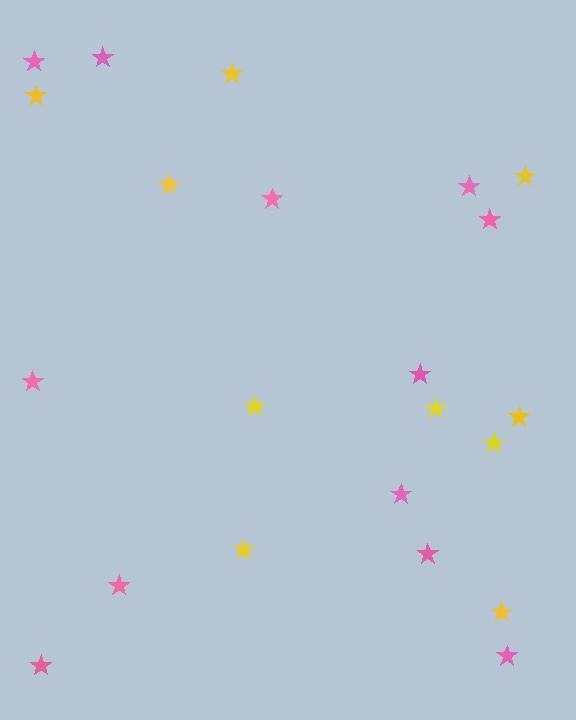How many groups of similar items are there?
There are 2 groups: one group of yellow stars (10) and one group of pink stars (12).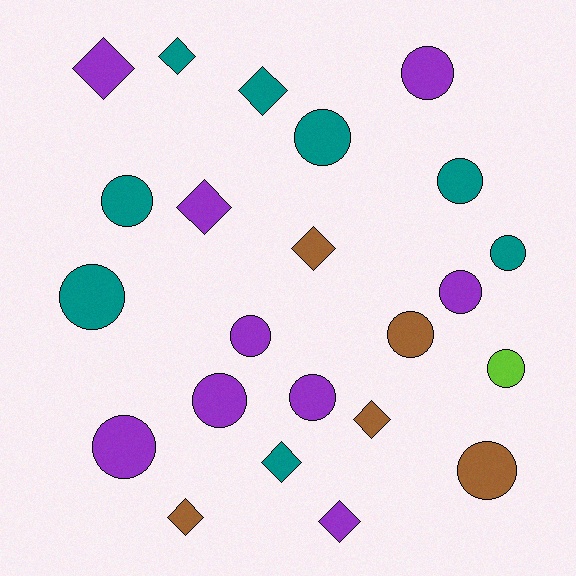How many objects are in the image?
There are 23 objects.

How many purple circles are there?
There are 6 purple circles.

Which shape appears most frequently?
Circle, with 14 objects.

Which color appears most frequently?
Purple, with 9 objects.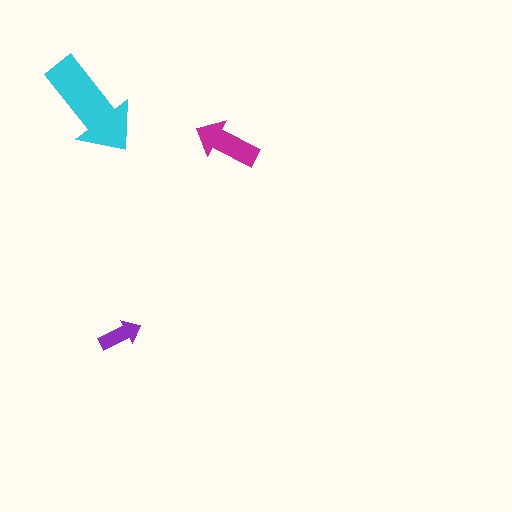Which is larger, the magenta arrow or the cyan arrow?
The cyan one.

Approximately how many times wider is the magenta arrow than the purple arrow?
About 1.5 times wider.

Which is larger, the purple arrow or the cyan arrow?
The cyan one.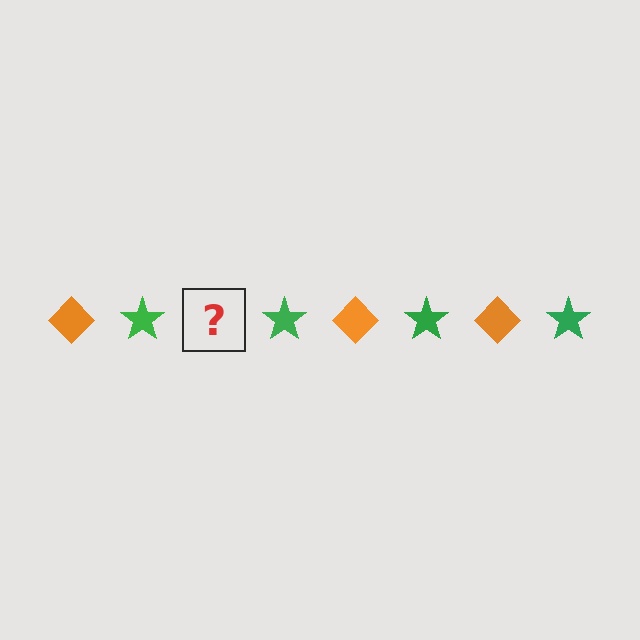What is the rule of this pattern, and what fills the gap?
The rule is that the pattern alternates between orange diamond and green star. The gap should be filled with an orange diamond.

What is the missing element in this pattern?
The missing element is an orange diamond.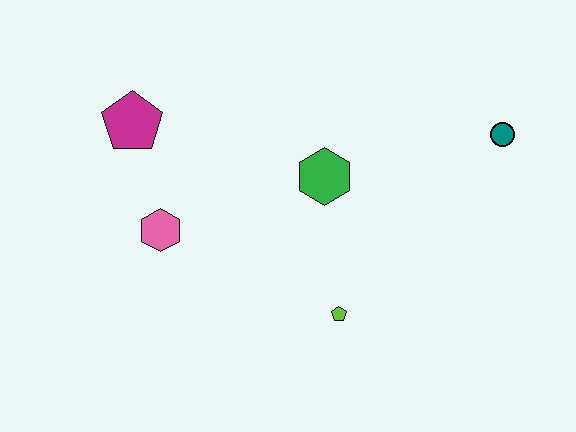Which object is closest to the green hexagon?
The lime pentagon is closest to the green hexagon.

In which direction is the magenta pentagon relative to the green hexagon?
The magenta pentagon is to the left of the green hexagon.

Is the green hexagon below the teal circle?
Yes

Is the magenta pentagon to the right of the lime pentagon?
No